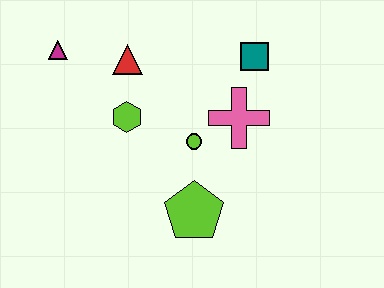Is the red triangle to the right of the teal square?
No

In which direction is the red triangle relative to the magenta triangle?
The red triangle is to the right of the magenta triangle.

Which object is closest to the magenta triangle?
The red triangle is closest to the magenta triangle.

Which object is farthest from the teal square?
The magenta triangle is farthest from the teal square.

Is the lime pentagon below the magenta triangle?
Yes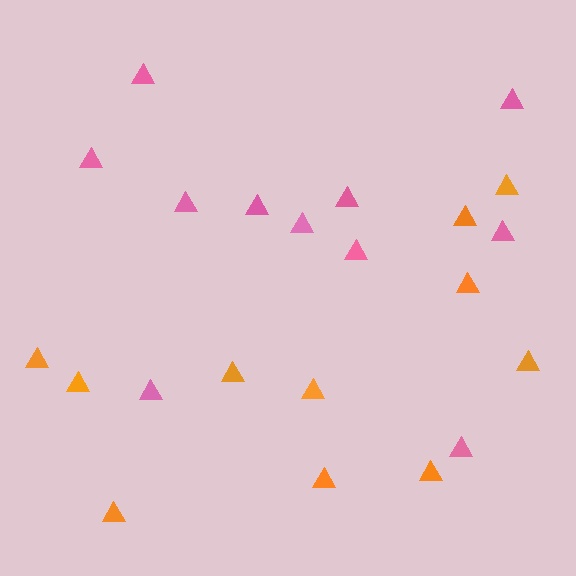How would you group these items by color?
There are 2 groups: one group of pink triangles (11) and one group of orange triangles (11).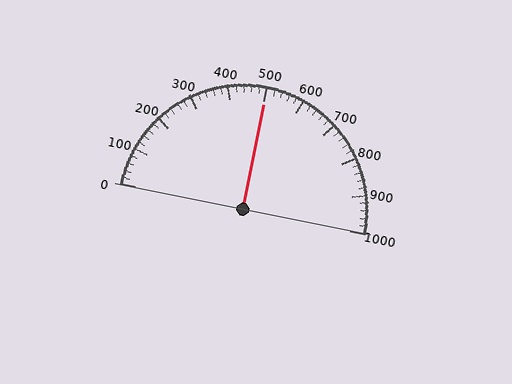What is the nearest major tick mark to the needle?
The nearest major tick mark is 500.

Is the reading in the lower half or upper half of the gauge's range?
The reading is in the upper half of the range (0 to 1000).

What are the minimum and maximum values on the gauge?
The gauge ranges from 0 to 1000.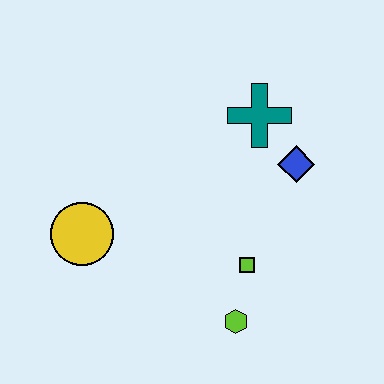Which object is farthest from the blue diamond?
The yellow circle is farthest from the blue diamond.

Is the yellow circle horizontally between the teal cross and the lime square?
No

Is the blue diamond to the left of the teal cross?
No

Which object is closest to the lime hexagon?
The lime square is closest to the lime hexagon.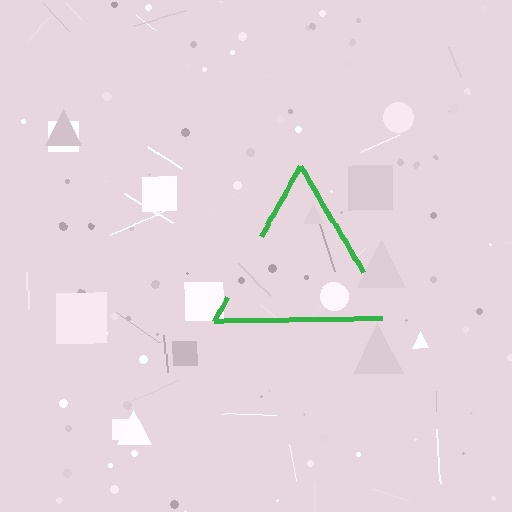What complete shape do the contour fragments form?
The contour fragments form a triangle.